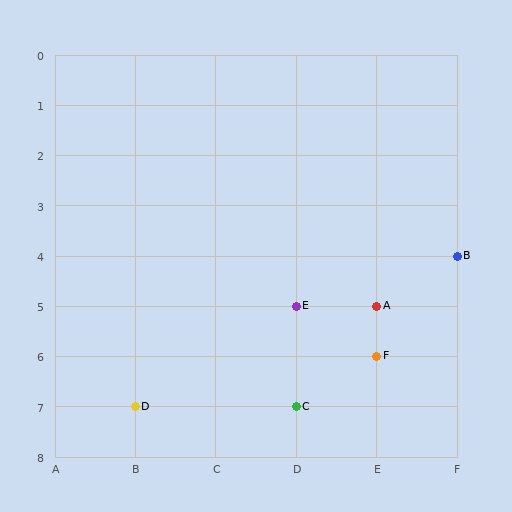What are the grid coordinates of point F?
Point F is at grid coordinates (E, 6).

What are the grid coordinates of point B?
Point B is at grid coordinates (F, 4).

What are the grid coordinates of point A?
Point A is at grid coordinates (E, 5).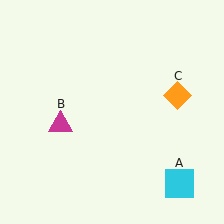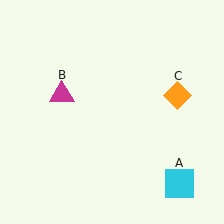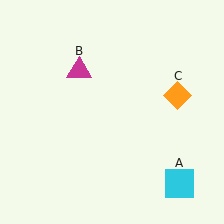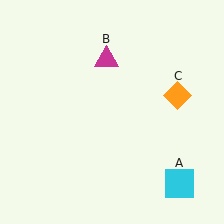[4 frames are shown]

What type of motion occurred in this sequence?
The magenta triangle (object B) rotated clockwise around the center of the scene.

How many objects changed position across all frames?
1 object changed position: magenta triangle (object B).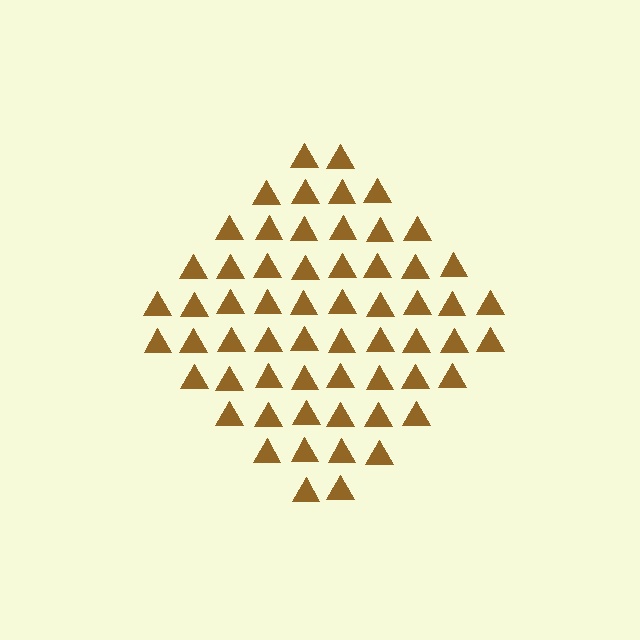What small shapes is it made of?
It is made of small triangles.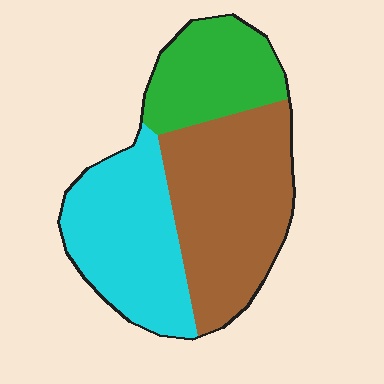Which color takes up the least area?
Green, at roughly 25%.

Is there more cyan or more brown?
Brown.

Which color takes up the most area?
Brown, at roughly 40%.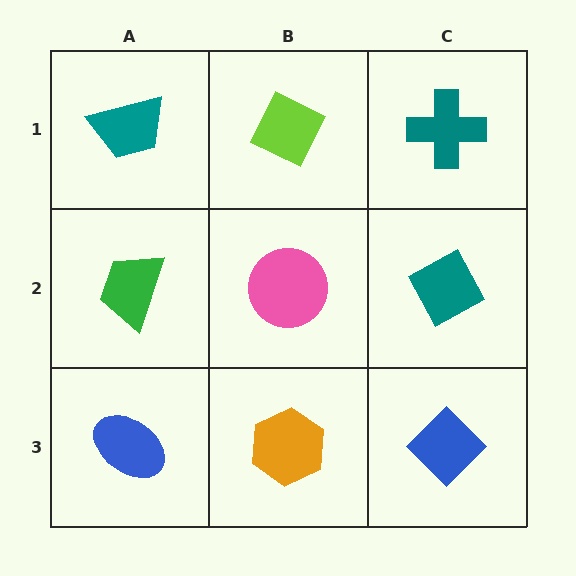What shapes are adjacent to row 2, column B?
A lime diamond (row 1, column B), an orange hexagon (row 3, column B), a green trapezoid (row 2, column A), a teal diamond (row 2, column C).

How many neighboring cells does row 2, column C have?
3.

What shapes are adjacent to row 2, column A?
A teal trapezoid (row 1, column A), a blue ellipse (row 3, column A), a pink circle (row 2, column B).